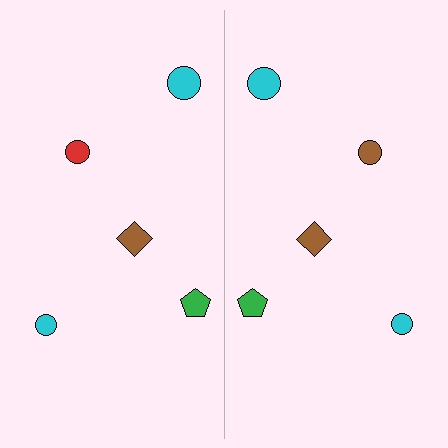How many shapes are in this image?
There are 10 shapes in this image.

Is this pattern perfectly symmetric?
No, the pattern is not perfectly symmetric. The brown circle on the right side breaks the symmetry — its mirror counterpart is red.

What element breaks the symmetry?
The brown circle on the right side breaks the symmetry — its mirror counterpart is red.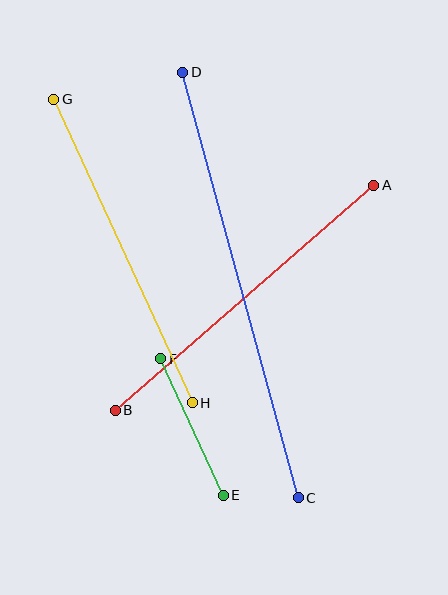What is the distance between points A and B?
The distance is approximately 343 pixels.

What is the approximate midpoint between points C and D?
The midpoint is at approximately (241, 285) pixels.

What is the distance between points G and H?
The distance is approximately 333 pixels.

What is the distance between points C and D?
The distance is approximately 441 pixels.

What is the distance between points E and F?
The distance is approximately 150 pixels.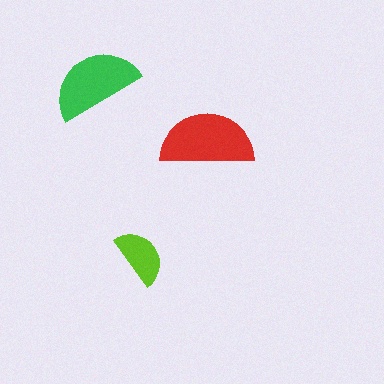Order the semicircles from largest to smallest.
the red one, the green one, the lime one.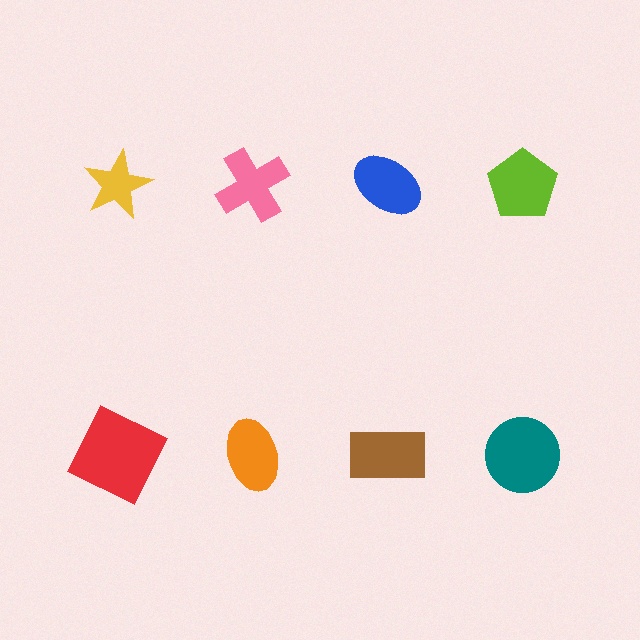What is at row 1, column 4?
A lime pentagon.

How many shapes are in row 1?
4 shapes.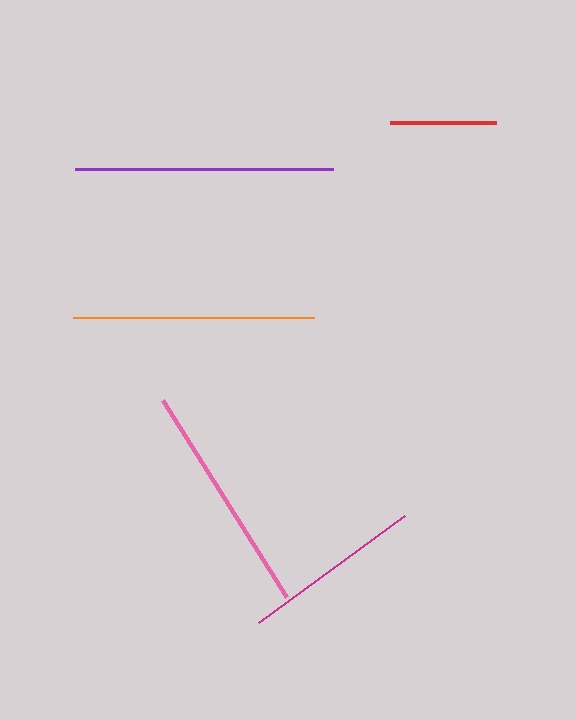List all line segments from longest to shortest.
From longest to shortest: purple, orange, pink, magenta, red.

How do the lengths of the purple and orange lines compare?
The purple and orange lines are approximately the same length.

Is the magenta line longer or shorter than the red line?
The magenta line is longer than the red line.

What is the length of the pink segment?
The pink segment is approximately 233 pixels long.